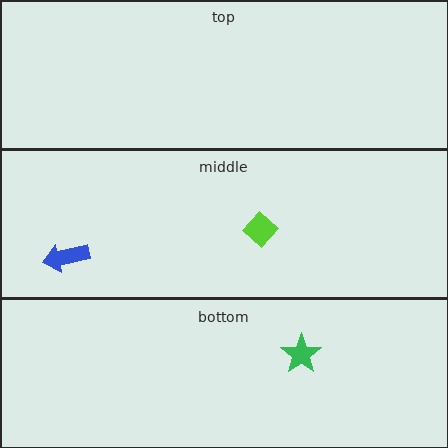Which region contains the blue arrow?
The middle region.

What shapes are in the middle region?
The lime diamond, the blue arrow.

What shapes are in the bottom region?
The green star.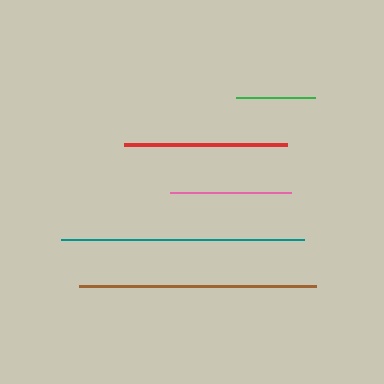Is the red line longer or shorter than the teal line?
The teal line is longer than the red line.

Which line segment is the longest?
The teal line is the longest at approximately 243 pixels.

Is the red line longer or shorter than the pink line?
The red line is longer than the pink line.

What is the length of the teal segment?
The teal segment is approximately 243 pixels long.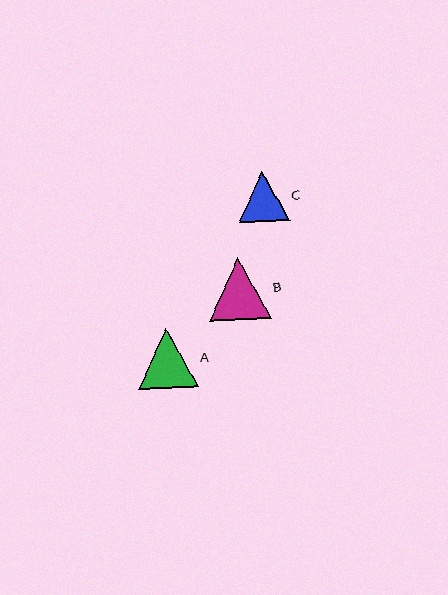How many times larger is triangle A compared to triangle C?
Triangle A is approximately 1.2 times the size of triangle C.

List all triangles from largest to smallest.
From largest to smallest: B, A, C.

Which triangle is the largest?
Triangle B is the largest with a size of approximately 62 pixels.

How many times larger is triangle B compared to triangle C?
Triangle B is approximately 1.2 times the size of triangle C.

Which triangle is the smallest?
Triangle C is the smallest with a size of approximately 50 pixels.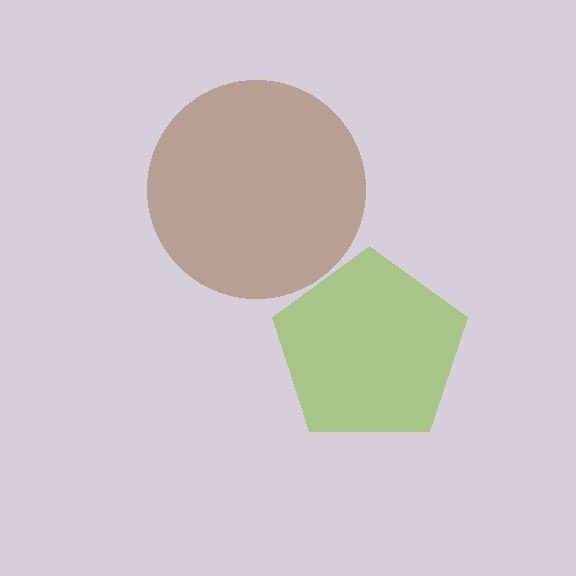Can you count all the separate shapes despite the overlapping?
Yes, there are 2 separate shapes.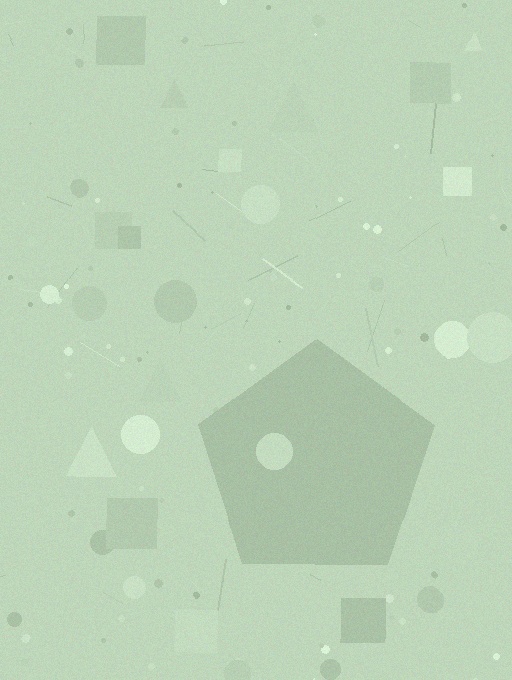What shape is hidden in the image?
A pentagon is hidden in the image.